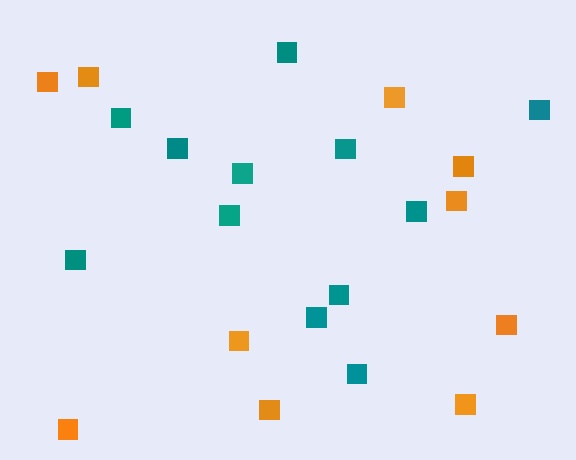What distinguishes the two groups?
There are 2 groups: one group of orange squares (10) and one group of teal squares (12).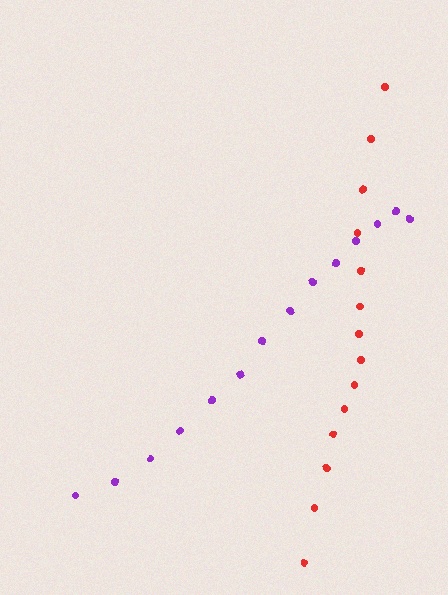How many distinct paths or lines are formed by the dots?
There are 2 distinct paths.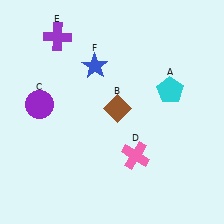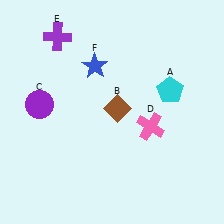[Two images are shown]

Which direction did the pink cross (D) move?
The pink cross (D) moved up.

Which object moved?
The pink cross (D) moved up.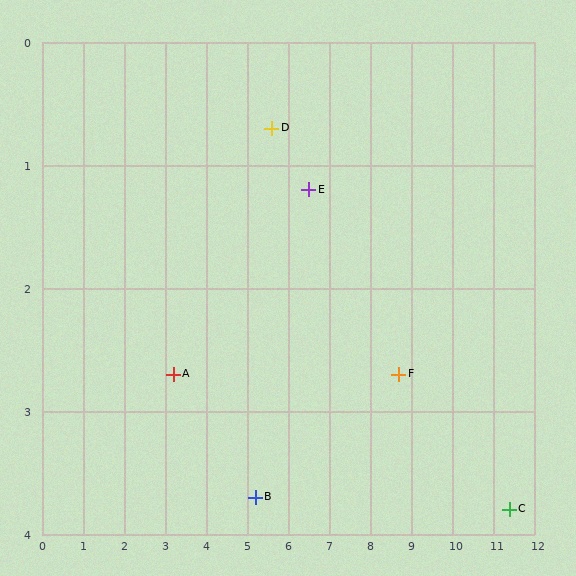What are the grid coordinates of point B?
Point B is at approximately (5.2, 3.7).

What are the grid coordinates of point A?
Point A is at approximately (3.2, 2.7).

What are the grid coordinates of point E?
Point E is at approximately (6.5, 1.2).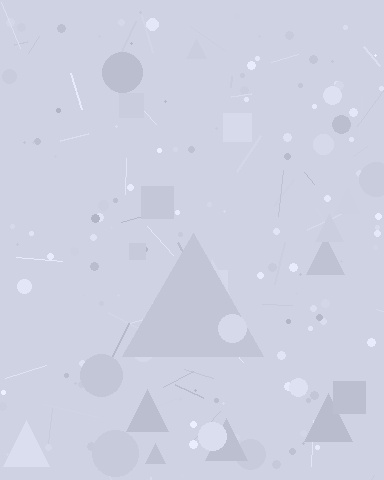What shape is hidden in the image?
A triangle is hidden in the image.